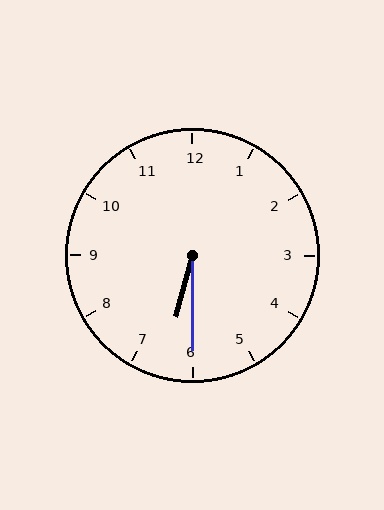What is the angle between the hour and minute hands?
Approximately 15 degrees.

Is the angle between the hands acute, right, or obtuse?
It is acute.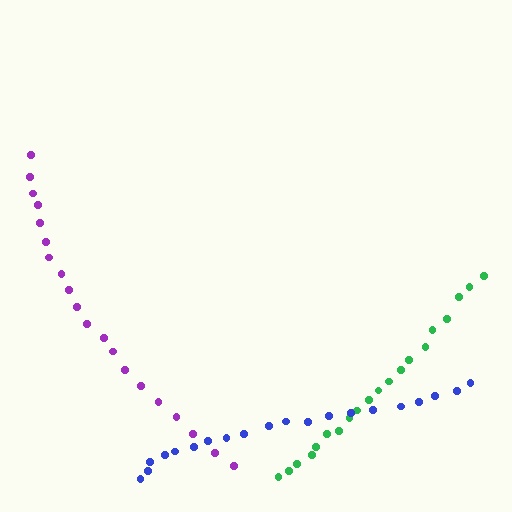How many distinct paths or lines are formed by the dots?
There are 3 distinct paths.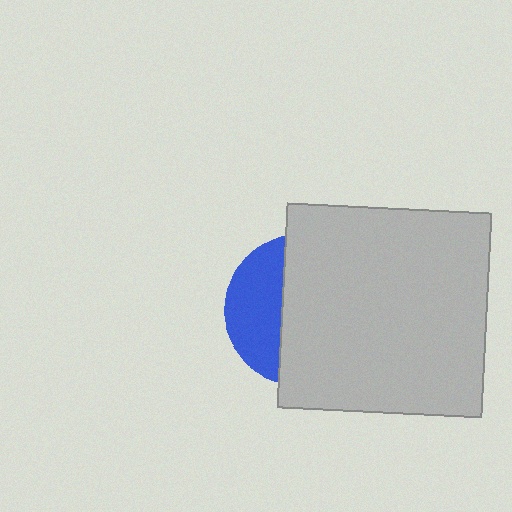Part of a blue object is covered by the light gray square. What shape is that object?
It is a circle.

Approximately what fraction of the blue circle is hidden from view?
Roughly 66% of the blue circle is hidden behind the light gray square.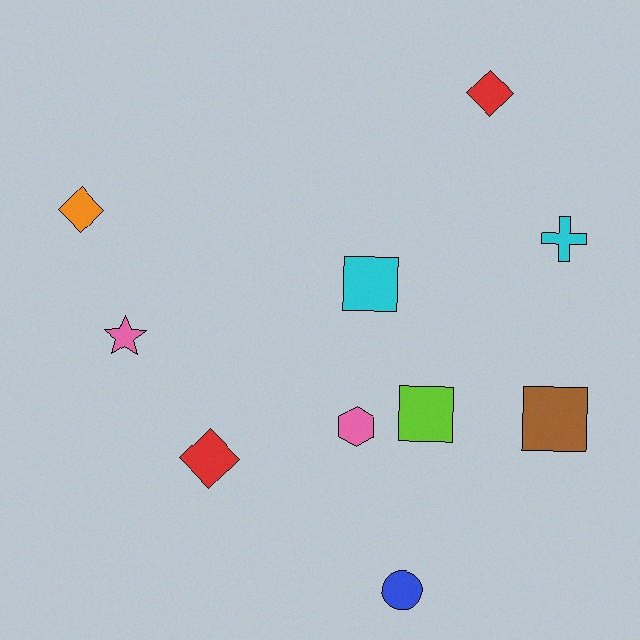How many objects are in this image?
There are 10 objects.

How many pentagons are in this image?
There are no pentagons.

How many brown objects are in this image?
There is 1 brown object.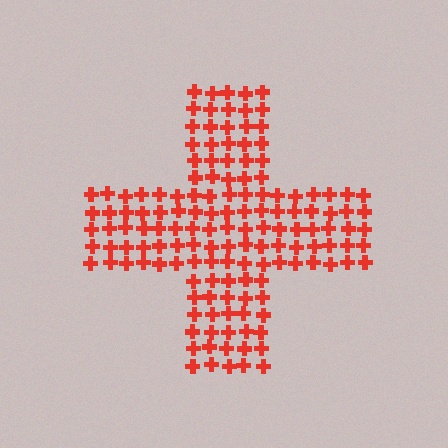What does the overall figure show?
The overall figure shows a cross.